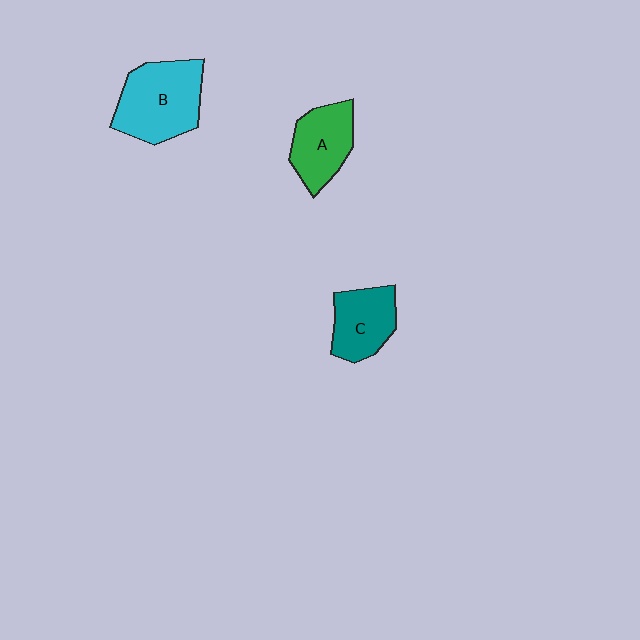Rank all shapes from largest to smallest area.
From largest to smallest: B (cyan), A (green), C (teal).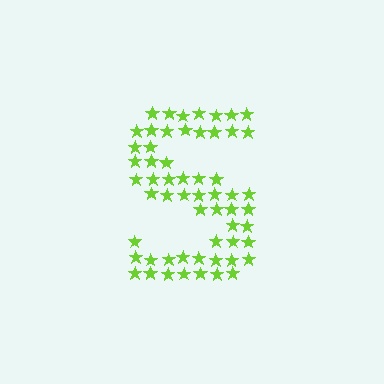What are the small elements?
The small elements are stars.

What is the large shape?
The large shape is the letter S.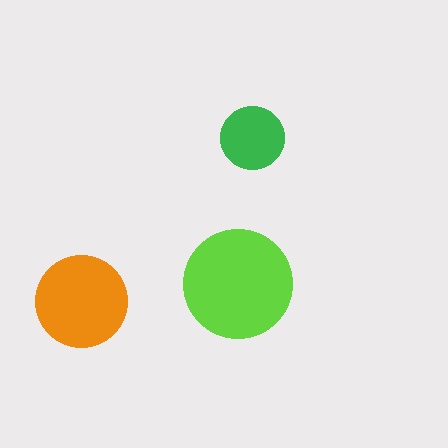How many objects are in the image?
There are 3 objects in the image.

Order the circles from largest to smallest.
the lime one, the orange one, the green one.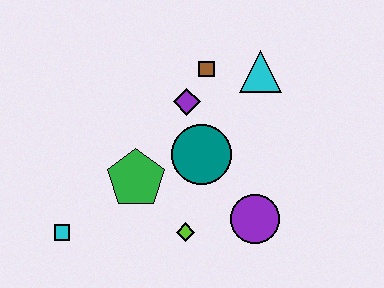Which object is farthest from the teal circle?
The cyan square is farthest from the teal circle.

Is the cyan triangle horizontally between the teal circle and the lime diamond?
No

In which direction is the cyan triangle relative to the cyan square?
The cyan triangle is to the right of the cyan square.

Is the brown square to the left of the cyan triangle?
Yes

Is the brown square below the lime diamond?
No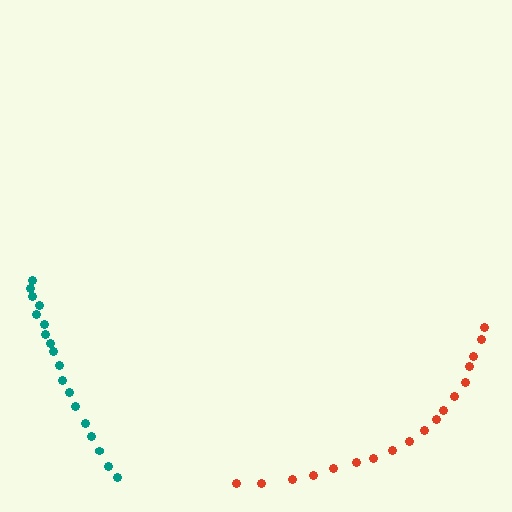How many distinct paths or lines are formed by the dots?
There are 2 distinct paths.